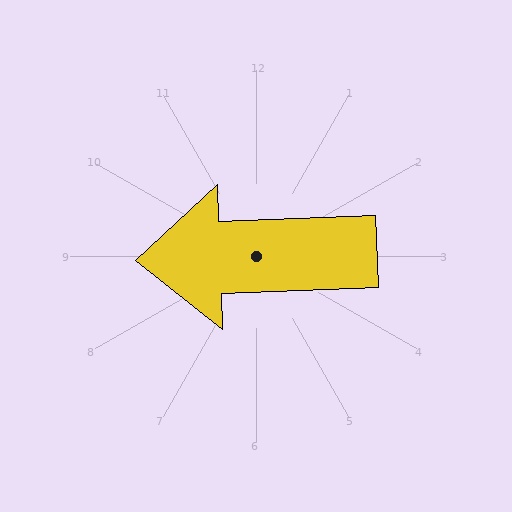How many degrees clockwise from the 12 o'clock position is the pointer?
Approximately 268 degrees.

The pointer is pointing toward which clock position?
Roughly 9 o'clock.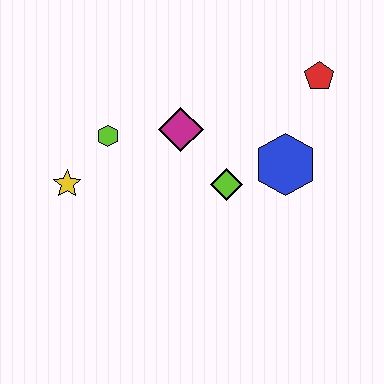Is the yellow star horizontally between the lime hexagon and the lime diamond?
No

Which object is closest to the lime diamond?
The blue hexagon is closest to the lime diamond.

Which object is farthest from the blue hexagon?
The yellow star is farthest from the blue hexagon.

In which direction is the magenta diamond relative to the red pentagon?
The magenta diamond is to the left of the red pentagon.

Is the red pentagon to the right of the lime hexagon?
Yes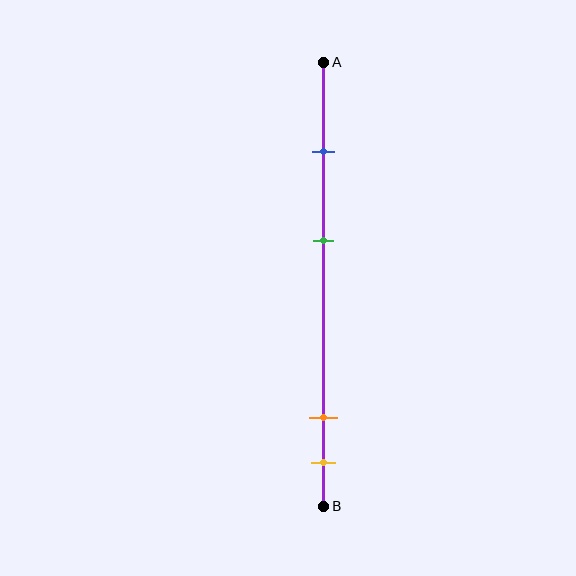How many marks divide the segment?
There are 4 marks dividing the segment.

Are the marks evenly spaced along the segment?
No, the marks are not evenly spaced.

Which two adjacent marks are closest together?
The orange and yellow marks are the closest adjacent pair.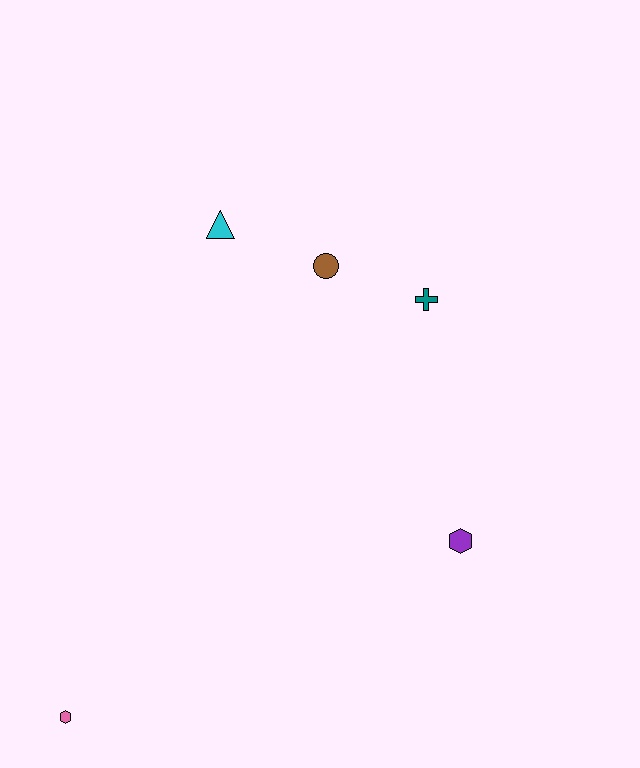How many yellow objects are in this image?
There are no yellow objects.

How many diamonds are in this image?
There are no diamonds.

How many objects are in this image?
There are 5 objects.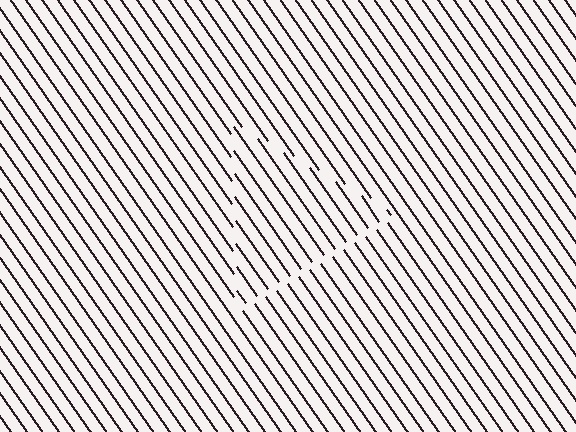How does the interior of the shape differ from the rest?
The interior of the shape contains the same grating, shifted by half a period — the contour is defined by the phase discontinuity where line-ends from the inner and outer gratings abut.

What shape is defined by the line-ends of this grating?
An illusory triangle. The interior of the shape contains the same grating, shifted by half a period — the contour is defined by the phase discontinuity where line-ends from the inner and outer gratings abut.